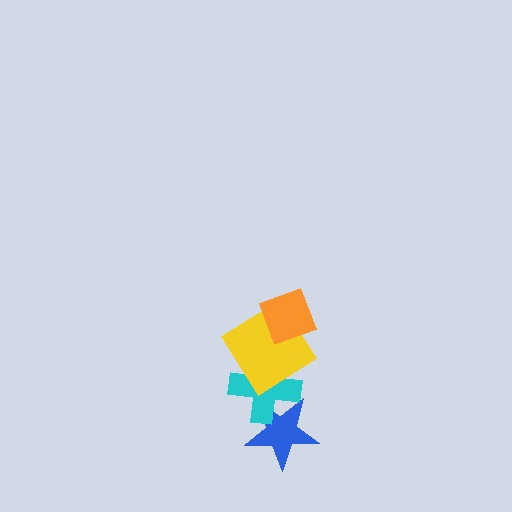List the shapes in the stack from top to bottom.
From top to bottom: the orange diamond, the yellow diamond, the cyan cross, the blue star.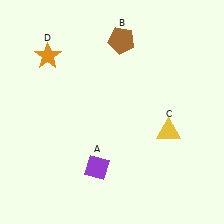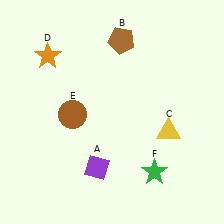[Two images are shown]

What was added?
A brown circle (E), a green star (F) were added in Image 2.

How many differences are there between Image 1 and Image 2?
There are 2 differences between the two images.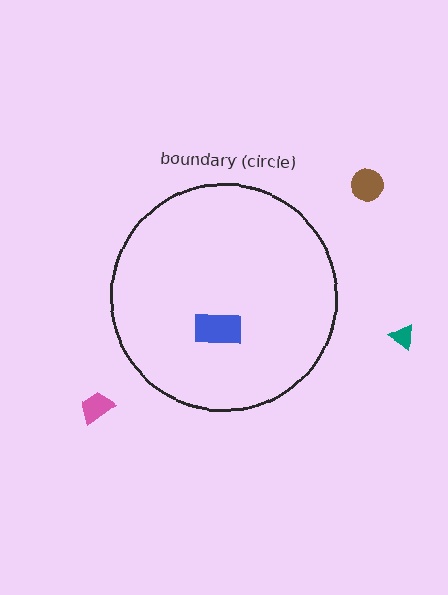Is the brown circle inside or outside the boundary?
Outside.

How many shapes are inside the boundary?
1 inside, 3 outside.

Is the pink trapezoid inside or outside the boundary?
Outside.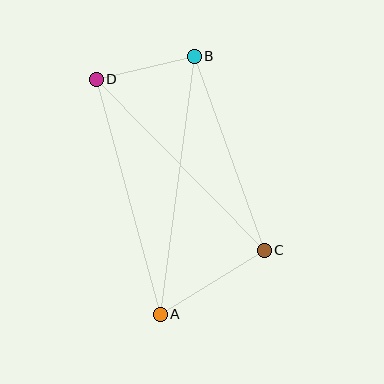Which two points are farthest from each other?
Points A and B are farthest from each other.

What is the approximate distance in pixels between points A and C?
The distance between A and C is approximately 122 pixels.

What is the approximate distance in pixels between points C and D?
The distance between C and D is approximately 240 pixels.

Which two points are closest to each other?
Points B and D are closest to each other.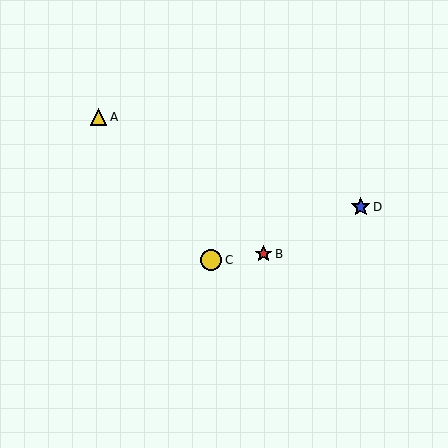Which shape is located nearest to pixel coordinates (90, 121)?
The yellow triangle (labeled A) at (98, 117) is nearest to that location.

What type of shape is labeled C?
Shape C is a yellow circle.